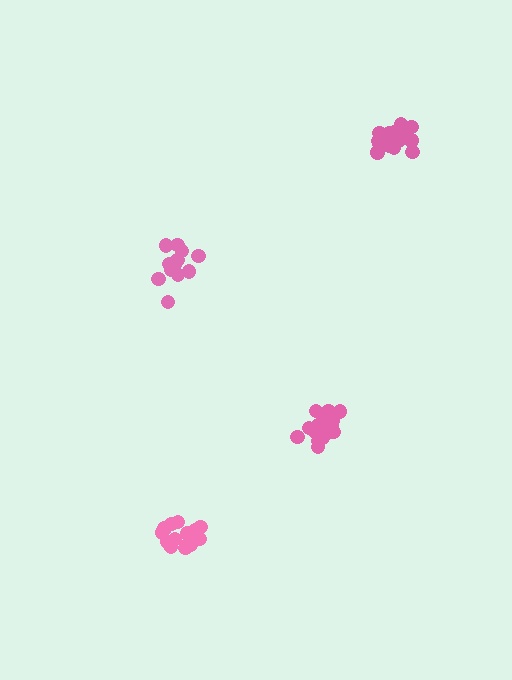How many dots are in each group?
Group 1: 19 dots, Group 2: 19 dots, Group 3: 14 dots, Group 4: 16 dots (68 total).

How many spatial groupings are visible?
There are 4 spatial groupings.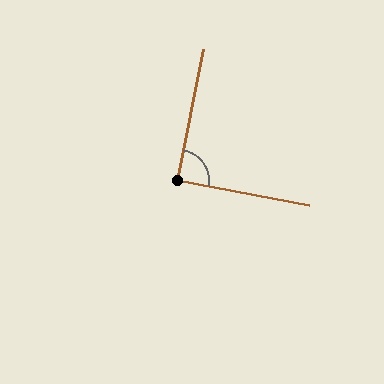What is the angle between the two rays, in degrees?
Approximately 90 degrees.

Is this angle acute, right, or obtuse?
It is approximately a right angle.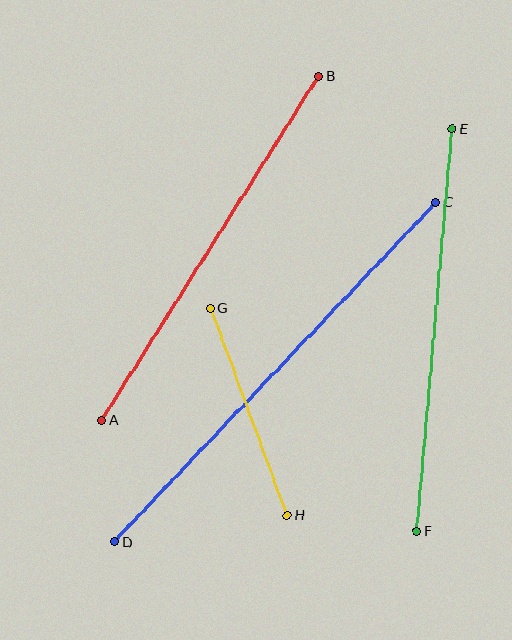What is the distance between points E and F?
The distance is approximately 403 pixels.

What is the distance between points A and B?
The distance is approximately 406 pixels.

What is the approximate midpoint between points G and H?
The midpoint is at approximately (249, 412) pixels.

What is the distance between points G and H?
The distance is approximately 221 pixels.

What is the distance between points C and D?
The distance is approximately 468 pixels.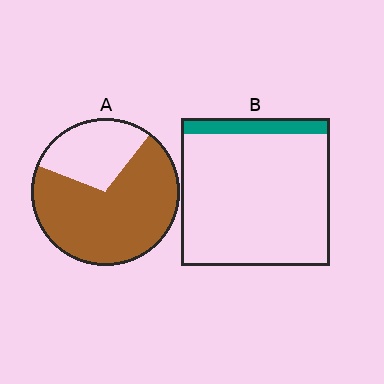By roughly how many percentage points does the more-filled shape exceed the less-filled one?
By roughly 60 percentage points (A over B).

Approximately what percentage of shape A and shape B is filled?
A is approximately 70% and B is approximately 10%.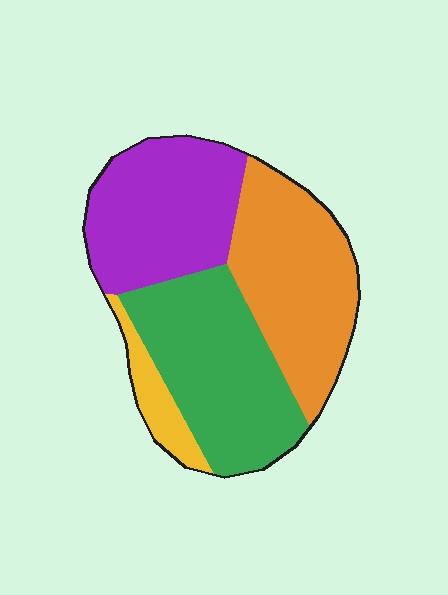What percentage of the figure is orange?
Orange takes up about one third (1/3) of the figure.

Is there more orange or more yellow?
Orange.